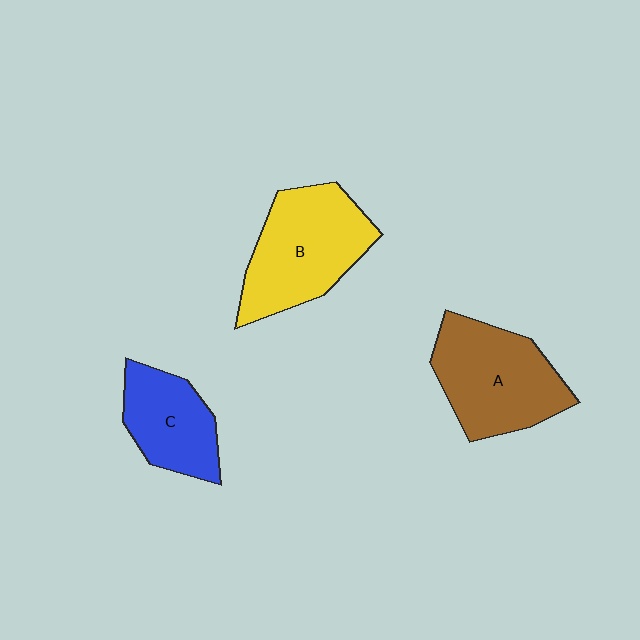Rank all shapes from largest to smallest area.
From largest to smallest: B (yellow), A (brown), C (blue).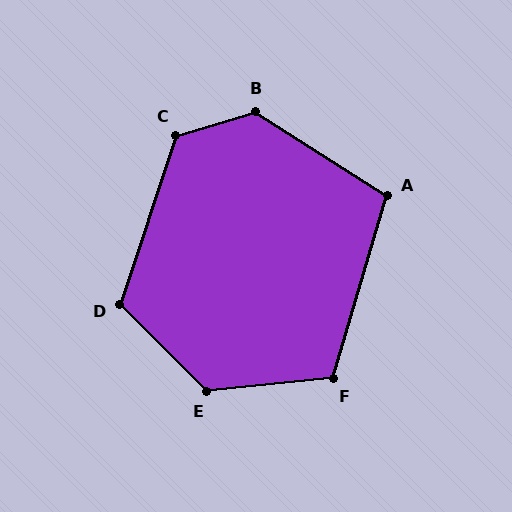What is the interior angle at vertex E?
Approximately 129 degrees (obtuse).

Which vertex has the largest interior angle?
B, at approximately 131 degrees.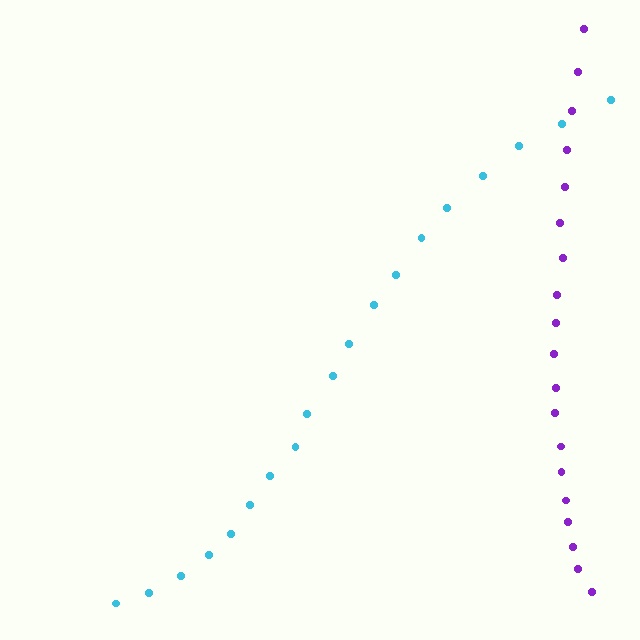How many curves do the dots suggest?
There are 2 distinct paths.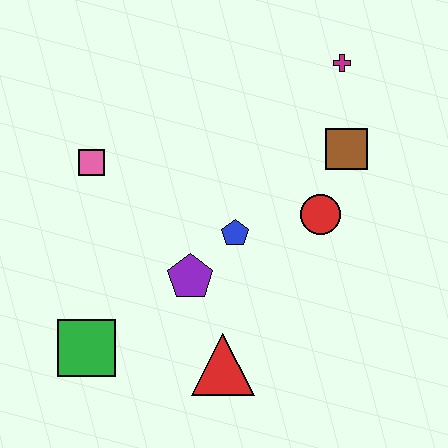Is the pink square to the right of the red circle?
No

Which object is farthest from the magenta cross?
The green square is farthest from the magenta cross.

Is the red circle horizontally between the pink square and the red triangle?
No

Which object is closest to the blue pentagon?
The purple pentagon is closest to the blue pentagon.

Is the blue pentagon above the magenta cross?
No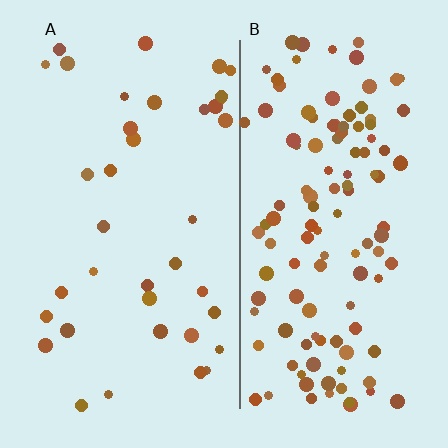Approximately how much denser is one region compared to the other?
Approximately 3.3× — region B over region A.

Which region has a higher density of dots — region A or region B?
B (the right).